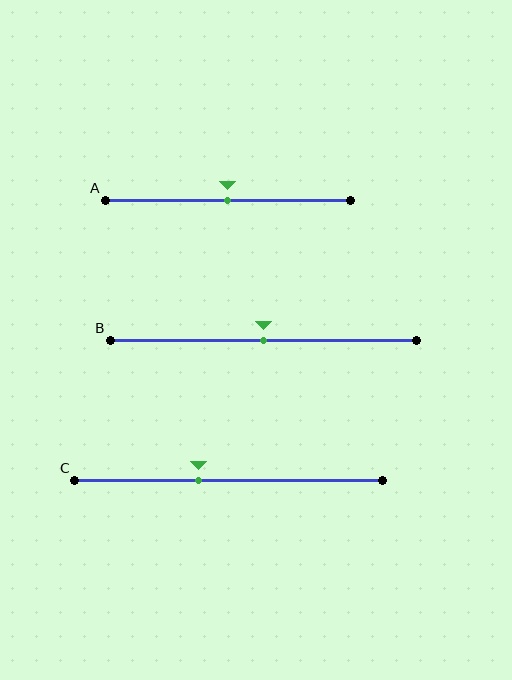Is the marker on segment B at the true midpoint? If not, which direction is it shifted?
Yes, the marker on segment B is at the true midpoint.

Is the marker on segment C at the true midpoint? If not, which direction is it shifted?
No, the marker on segment C is shifted to the left by about 10% of the segment length.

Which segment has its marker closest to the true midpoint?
Segment A has its marker closest to the true midpoint.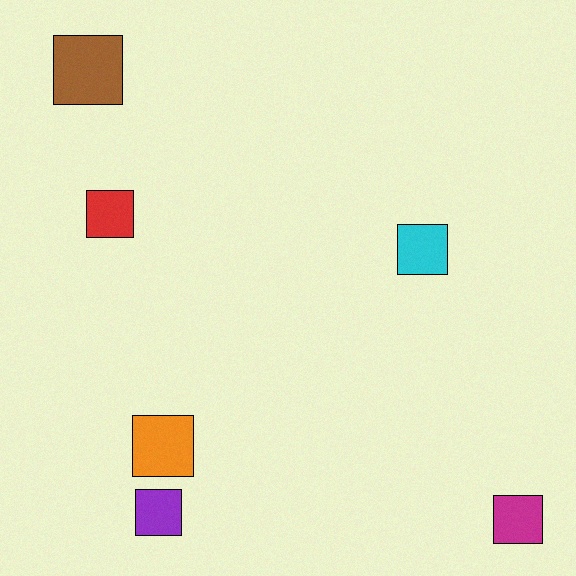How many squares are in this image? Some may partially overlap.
There are 6 squares.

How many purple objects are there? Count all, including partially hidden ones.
There is 1 purple object.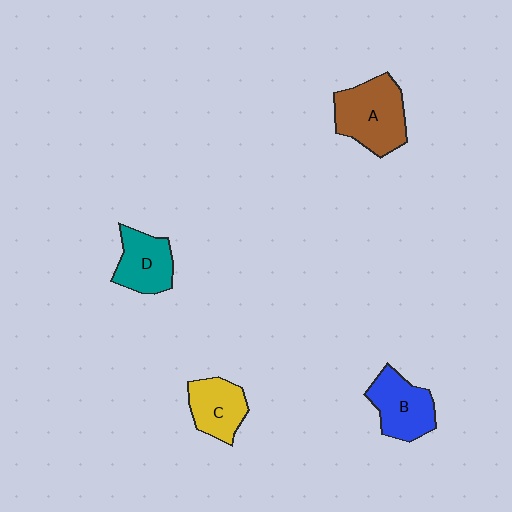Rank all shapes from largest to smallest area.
From largest to smallest: A (brown), B (blue), D (teal), C (yellow).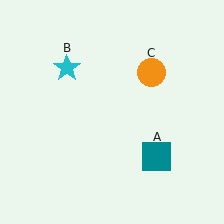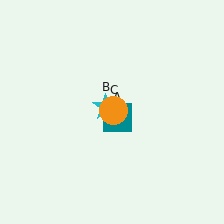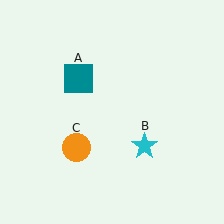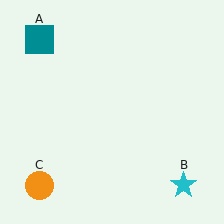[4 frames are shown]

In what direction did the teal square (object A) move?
The teal square (object A) moved up and to the left.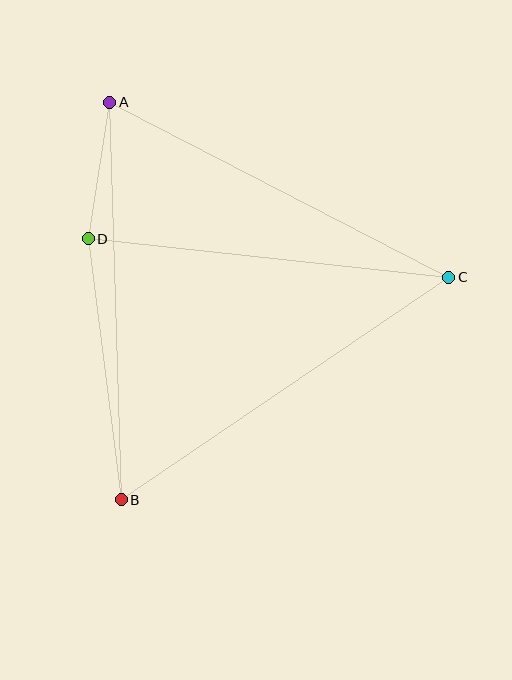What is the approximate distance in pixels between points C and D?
The distance between C and D is approximately 362 pixels.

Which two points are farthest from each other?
Points A and B are farthest from each other.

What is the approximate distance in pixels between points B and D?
The distance between B and D is approximately 263 pixels.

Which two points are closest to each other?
Points A and D are closest to each other.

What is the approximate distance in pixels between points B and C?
The distance between B and C is approximately 396 pixels.